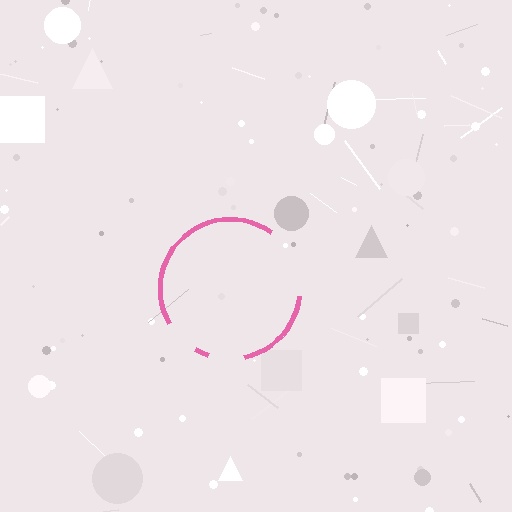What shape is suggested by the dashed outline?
The dashed outline suggests a circle.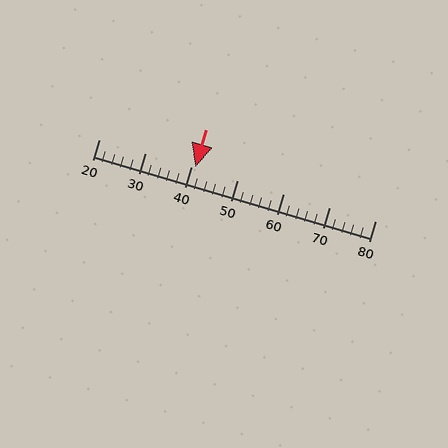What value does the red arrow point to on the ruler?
The red arrow points to approximately 41.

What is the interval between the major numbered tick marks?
The major tick marks are spaced 10 units apart.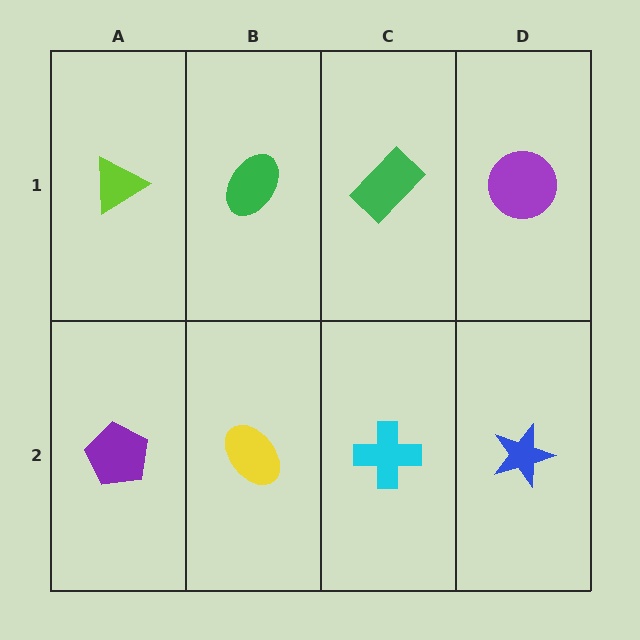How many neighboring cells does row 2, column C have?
3.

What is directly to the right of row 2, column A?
A yellow ellipse.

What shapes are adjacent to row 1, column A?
A purple pentagon (row 2, column A), a green ellipse (row 1, column B).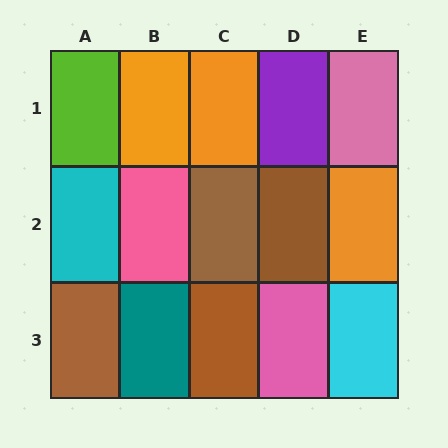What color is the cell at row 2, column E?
Orange.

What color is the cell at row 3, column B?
Teal.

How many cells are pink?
3 cells are pink.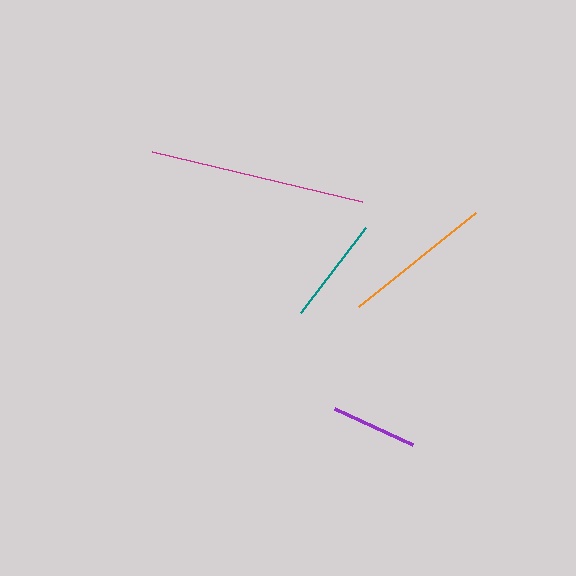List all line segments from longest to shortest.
From longest to shortest: magenta, orange, teal, purple.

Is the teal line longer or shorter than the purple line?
The teal line is longer than the purple line.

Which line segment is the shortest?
The purple line is the shortest at approximately 86 pixels.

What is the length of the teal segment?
The teal segment is approximately 107 pixels long.